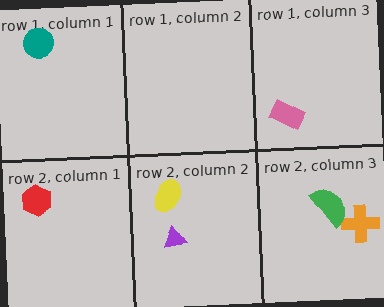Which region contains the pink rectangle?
The row 1, column 3 region.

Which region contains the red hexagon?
The row 2, column 1 region.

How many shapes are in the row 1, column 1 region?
1.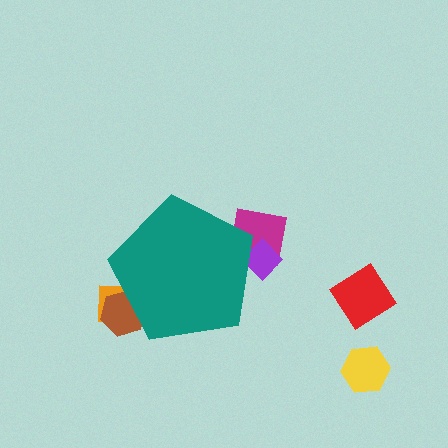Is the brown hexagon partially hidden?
Yes, the brown hexagon is partially hidden behind the teal pentagon.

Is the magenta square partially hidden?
Yes, the magenta square is partially hidden behind the teal pentagon.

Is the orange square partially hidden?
Yes, the orange square is partially hidden behind the teal pentagon.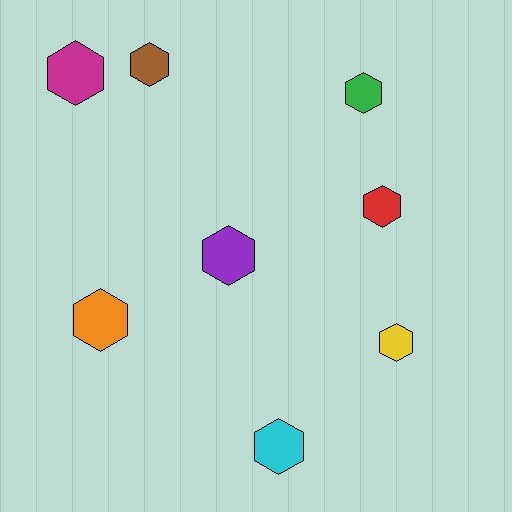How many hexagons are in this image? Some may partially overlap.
There are 8 hexagons.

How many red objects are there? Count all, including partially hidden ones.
There is 1 red object.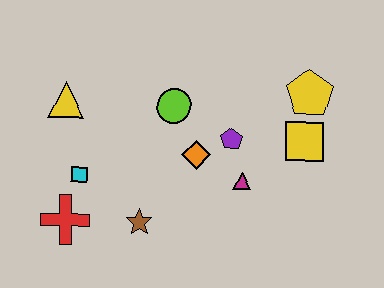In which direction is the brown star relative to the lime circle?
The brown star is below the lime circle.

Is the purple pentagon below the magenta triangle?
No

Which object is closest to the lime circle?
The orange diamond is closest to the lime circle.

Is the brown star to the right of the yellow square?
No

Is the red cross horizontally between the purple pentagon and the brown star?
No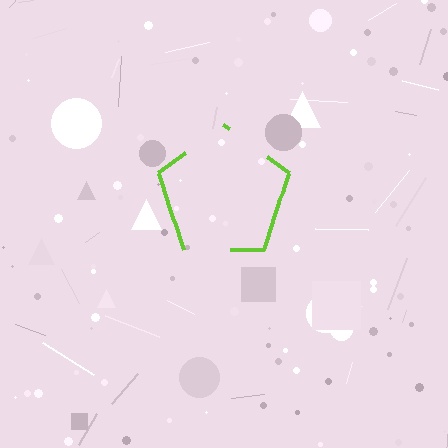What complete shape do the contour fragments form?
The contour fragments form a pentagon.